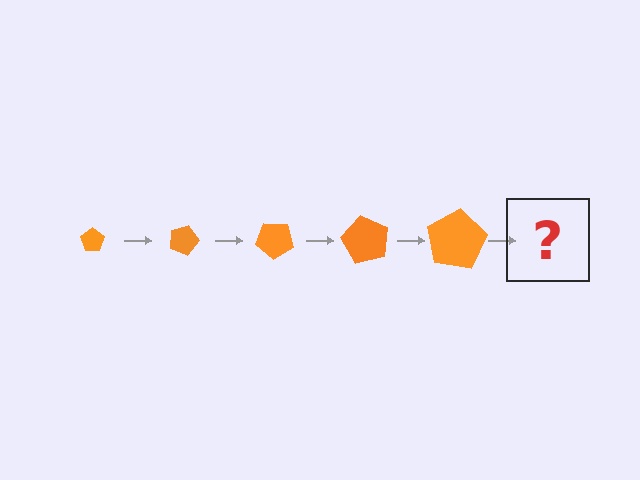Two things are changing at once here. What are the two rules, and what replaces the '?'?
The two rules are that the pentagon grows larger each step and it rotates 20 degrees each step. The '?' should be a pentagon, larger than the previous one and rotated 100 degrees from the start.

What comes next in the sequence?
The next element should be a pentagon, larger than the previous one and rotated 100 degrees from the start.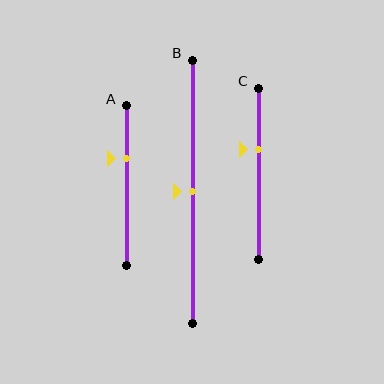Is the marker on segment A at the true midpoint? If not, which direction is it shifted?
No, the marker on segment A is shifted upward by about 17% of the segment length.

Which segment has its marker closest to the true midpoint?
Segment B has its marker closest to the true midpoint.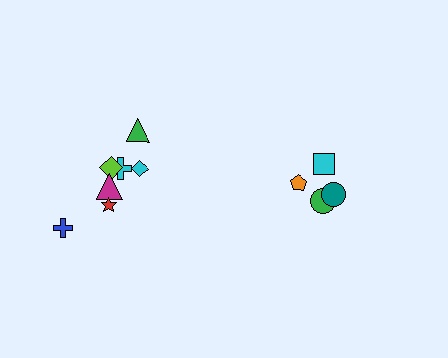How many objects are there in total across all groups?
There are 11 objects.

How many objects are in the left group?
There are 7 objects.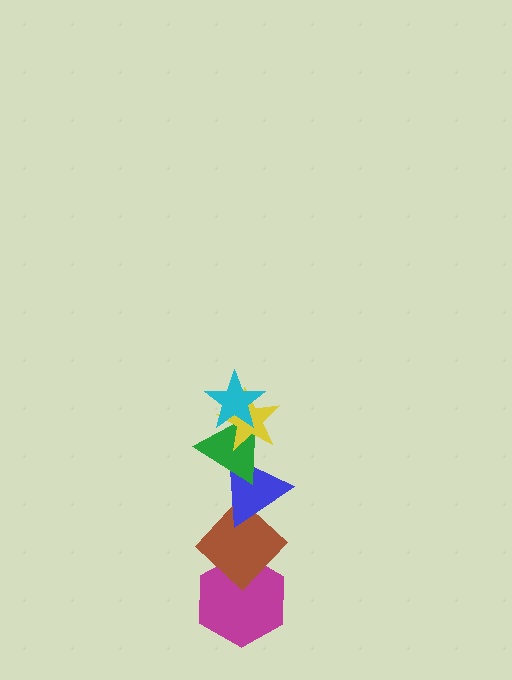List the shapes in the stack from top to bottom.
From top to bottom: the cyan star, the yellow star, the green triangle, the blue triangle, the brown diamond, the magenta hexagon.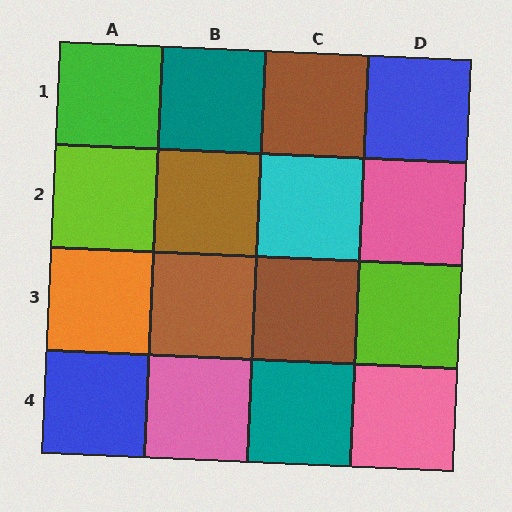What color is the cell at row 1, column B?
Teal.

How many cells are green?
1 cell is green.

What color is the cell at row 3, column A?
Orange.